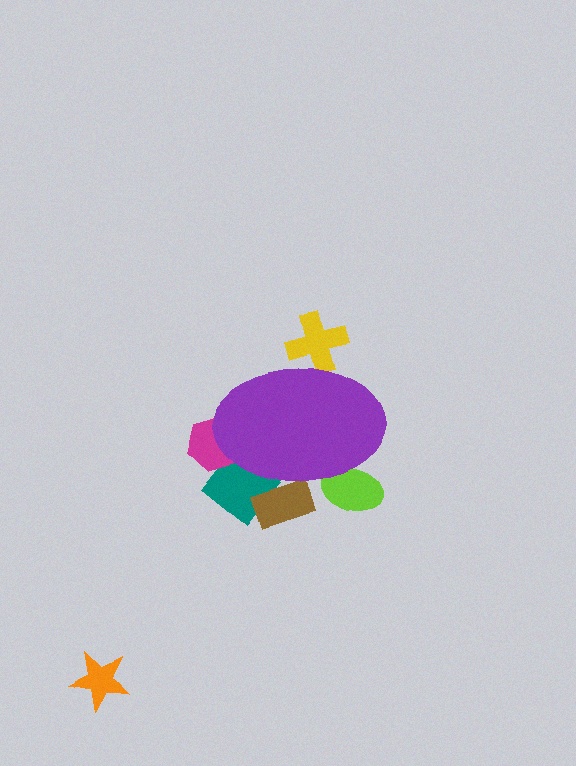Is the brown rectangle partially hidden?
Yes, the brown rectangle is partially hidden behind the purple ellipse.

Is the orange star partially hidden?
No, the orange star is fully visible.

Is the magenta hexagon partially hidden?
Yes, the magenta hexagon is partially hidden behind the purple ellipse.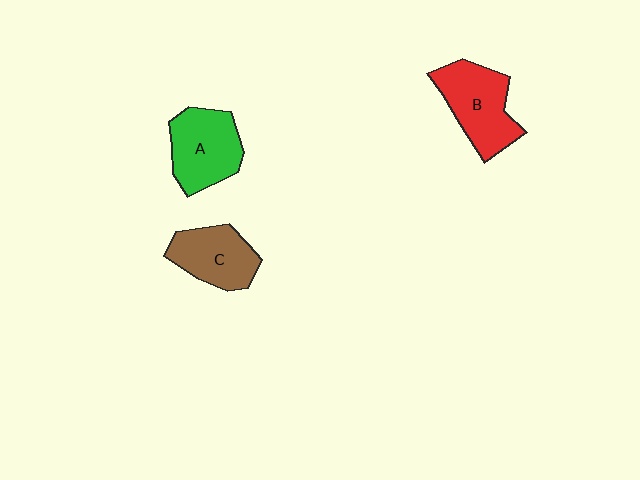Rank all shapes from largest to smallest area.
From largest to smallest: B (red), A (green), C (brown).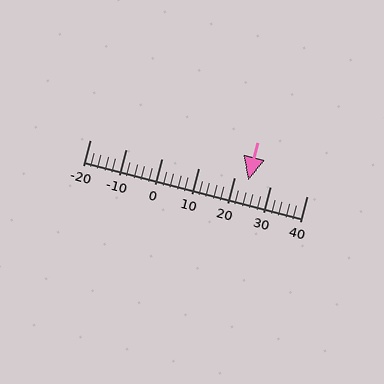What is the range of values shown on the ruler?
The ruler shows values from -20 to 40.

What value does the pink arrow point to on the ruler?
The pink arrow points to approximately 24.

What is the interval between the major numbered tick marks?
The major tick marks are spaced 10 units apart.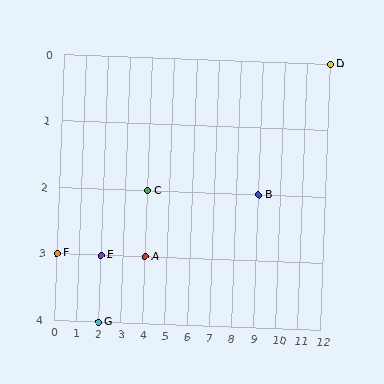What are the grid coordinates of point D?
Point D is at grid coordinates (12, 0).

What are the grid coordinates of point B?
Point B is at grid coordinates (9, 2).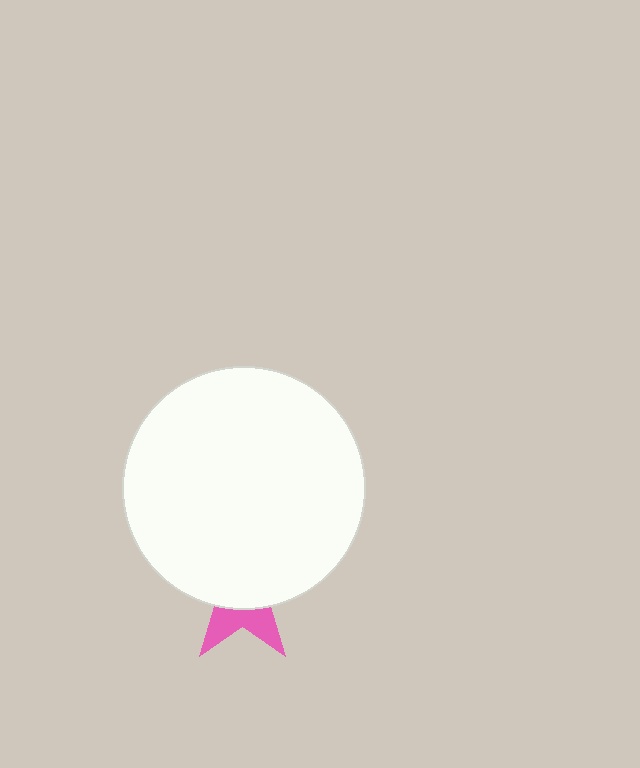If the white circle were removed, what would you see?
You would see the complete pink star.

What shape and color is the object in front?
The object in front is a white circle.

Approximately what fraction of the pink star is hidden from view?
Roughly 66% of the pink star is hidden behind the white circle.